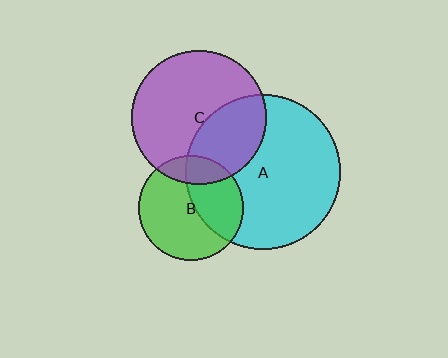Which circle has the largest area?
Circle A (cyan).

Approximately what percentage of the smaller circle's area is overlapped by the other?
Approximately 40%.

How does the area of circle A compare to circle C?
Approximately 1.3 times.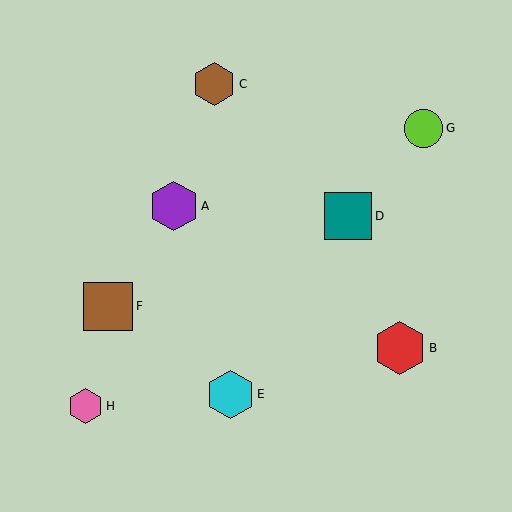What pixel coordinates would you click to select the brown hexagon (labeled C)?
Click at (214, 84) to select the brown hexagon C.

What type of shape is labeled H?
Shape H is a pink hexagon.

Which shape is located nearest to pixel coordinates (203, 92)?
The brown hexagon (labeled C) at (214, 84) is nearest to that location.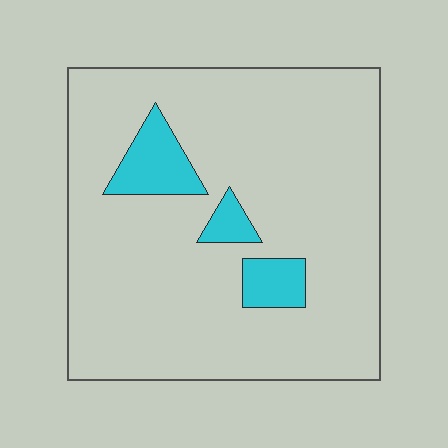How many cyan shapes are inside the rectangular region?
3.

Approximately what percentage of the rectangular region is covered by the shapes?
Approximately 10%.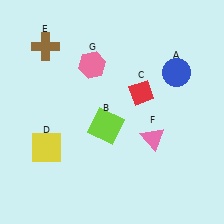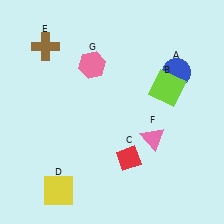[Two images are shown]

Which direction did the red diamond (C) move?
The red diamond (C) moved down.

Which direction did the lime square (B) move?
The lime square (B) moved right.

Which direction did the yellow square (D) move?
The yellow square (D) moved down.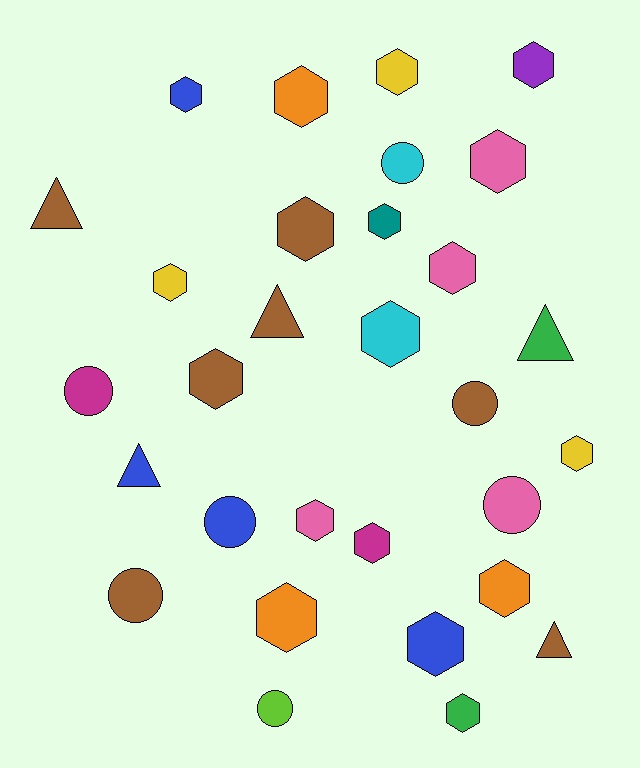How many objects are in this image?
There are 30 objects.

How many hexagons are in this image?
There are 18 hexagons.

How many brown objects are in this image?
There are 7 brown objects.